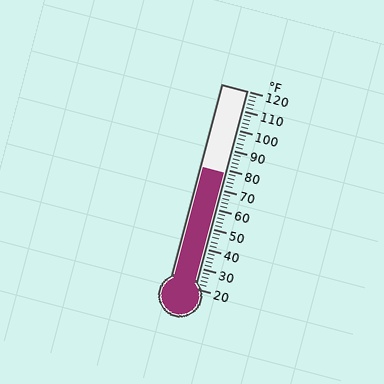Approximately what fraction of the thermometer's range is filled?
The thermometer is filled to approximately 60% of its range.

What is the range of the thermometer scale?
The thermometer scale ranges from 20°F to 120°F.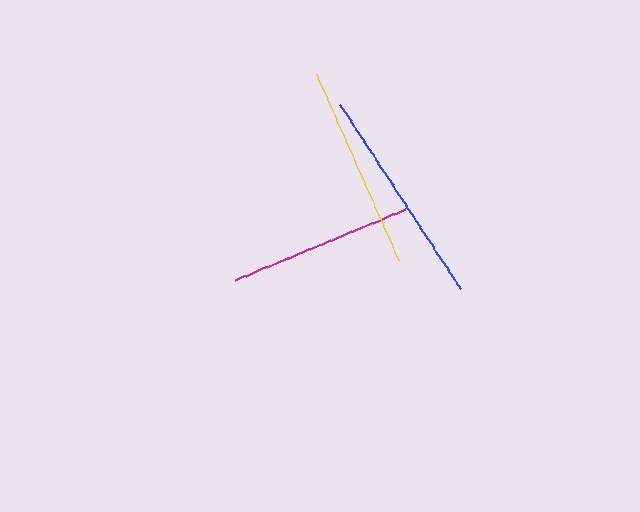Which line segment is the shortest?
The magenta line is the shortest at approximately 185 pixels.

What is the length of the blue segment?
The blue segment is approximately 220 pixels long.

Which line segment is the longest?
The blue line is the longest at approximately 220 pixels.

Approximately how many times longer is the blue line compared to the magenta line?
The blue line is approximately 1.2 times the length of the magenta line.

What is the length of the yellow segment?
The yellow segment is approximately 203 pixels long.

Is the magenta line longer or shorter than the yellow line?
The yellow line is longer than the magenta line.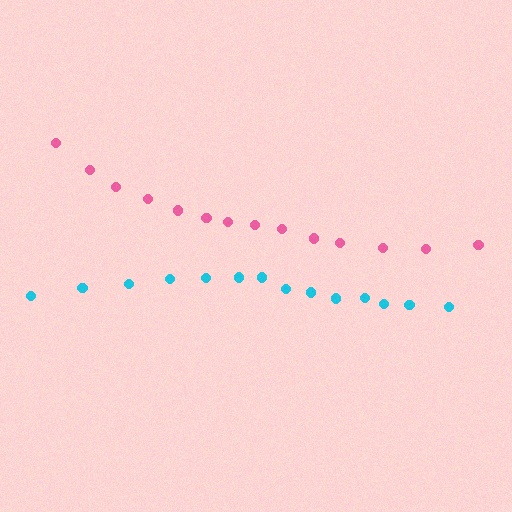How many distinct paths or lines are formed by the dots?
There are 2 distinct paths.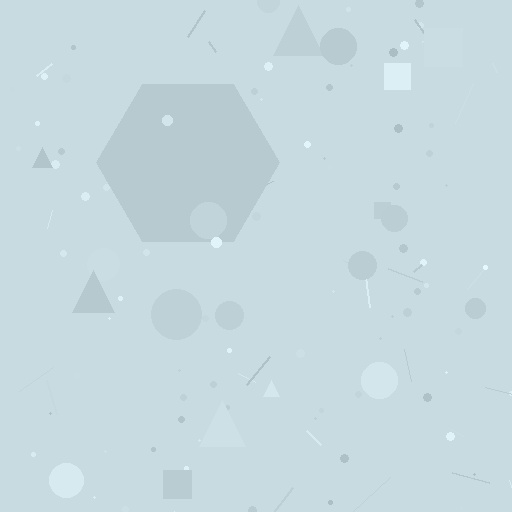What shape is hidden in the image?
A hexagon is hidden in the image.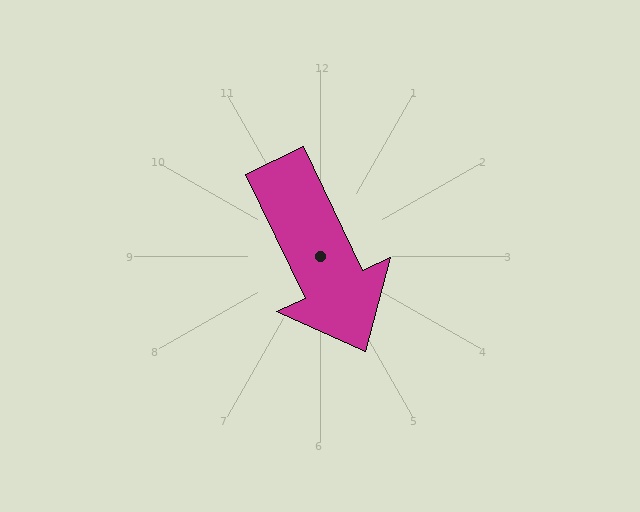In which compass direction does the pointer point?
Southeast.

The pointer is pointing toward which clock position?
Roughly 5 o'clock.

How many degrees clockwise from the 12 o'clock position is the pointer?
Approximately 155 degrees.